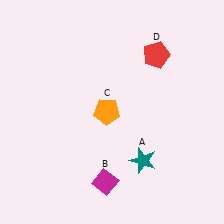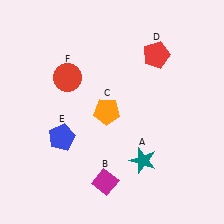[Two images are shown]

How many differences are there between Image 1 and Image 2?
There are 2 differences between the two images.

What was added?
A blue pentagon (E), a red circle (F) were added in Image 2.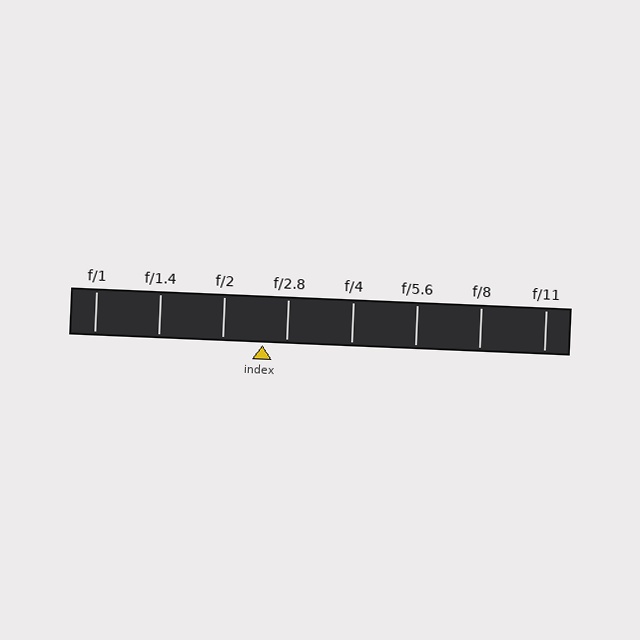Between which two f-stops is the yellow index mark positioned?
The index mark is between f/2 and f/2.8.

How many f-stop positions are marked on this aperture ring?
There are 8 f-stop positions marked.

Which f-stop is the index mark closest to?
The index mark is closest to f/2.8.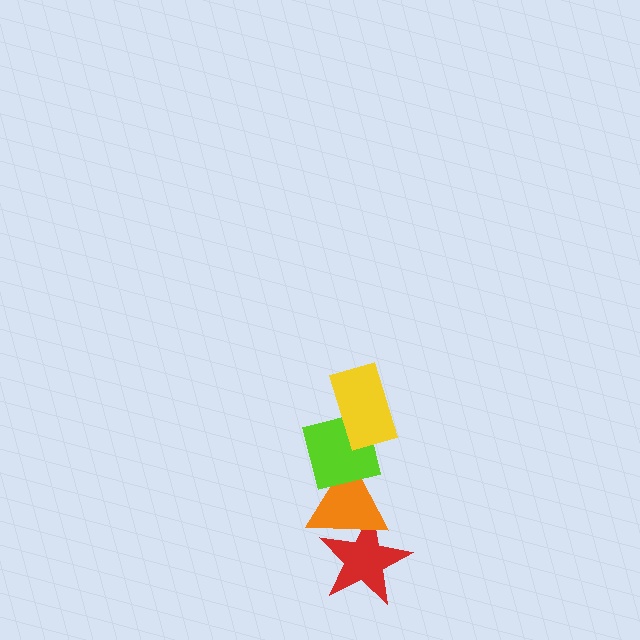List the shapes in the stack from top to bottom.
From top to bottom: the yellow rectangle, the lime square, the orange triangle, the red star.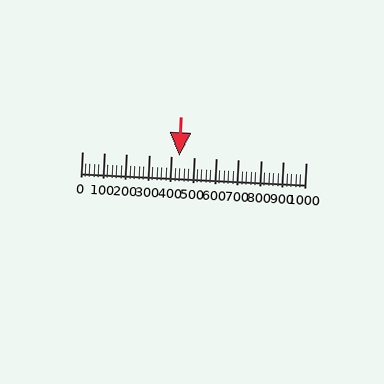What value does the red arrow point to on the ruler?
The red arrow points to approximately 437.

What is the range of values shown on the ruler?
The ruler shows values from 0 to 1000.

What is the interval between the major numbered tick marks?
The major tick marks are spaced 100 units apart.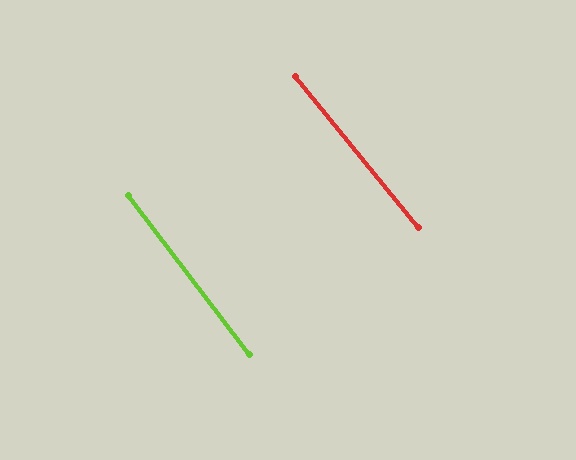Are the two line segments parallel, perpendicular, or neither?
Parallel — their directions differ by only 1.5°.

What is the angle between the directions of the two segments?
Approximately 2 degrees.